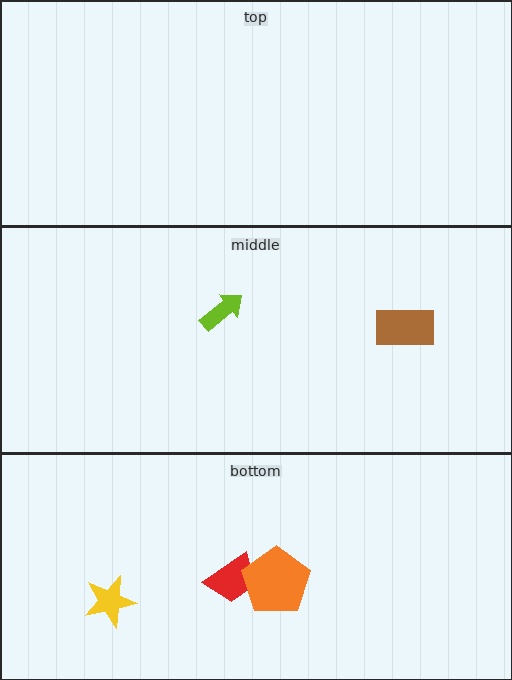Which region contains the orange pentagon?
The bottom region.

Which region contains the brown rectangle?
The middle region.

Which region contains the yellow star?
The bottom region.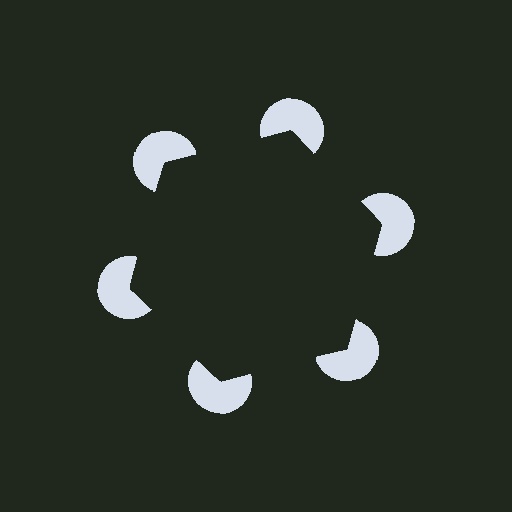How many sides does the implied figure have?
6 sides.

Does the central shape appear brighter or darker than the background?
It typically appears slightly darker than the background, even though no actual brightness change is drawn.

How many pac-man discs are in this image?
There are 6 — one at each vertex of the illusory hexagon.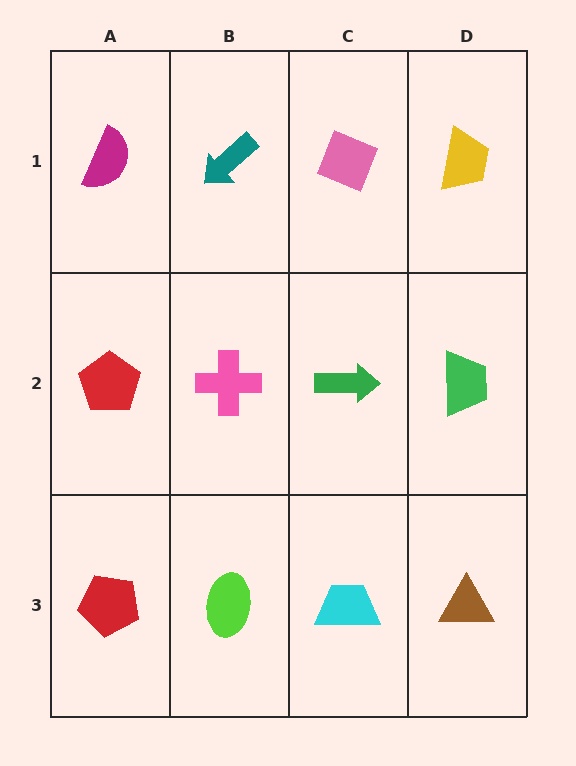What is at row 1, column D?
A yellow trapezoid.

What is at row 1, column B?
A teal arrow.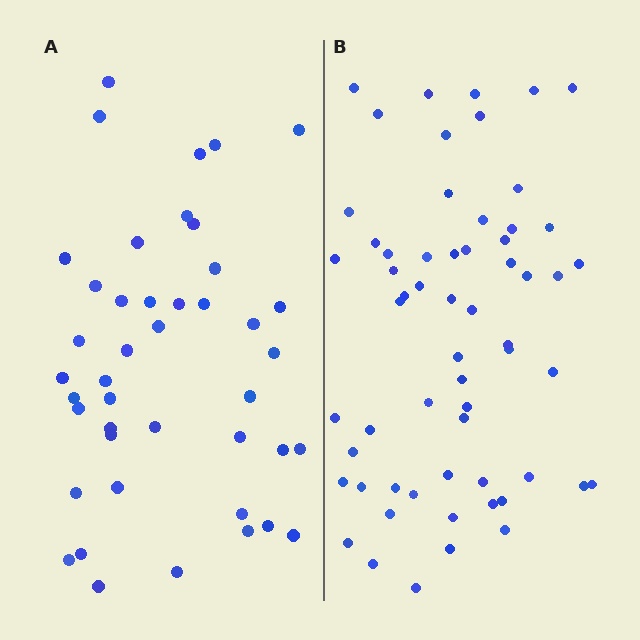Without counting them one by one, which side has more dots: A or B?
Region B (the right region) has more dots.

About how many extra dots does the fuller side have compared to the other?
Region B has approximately 15 more dots than region A.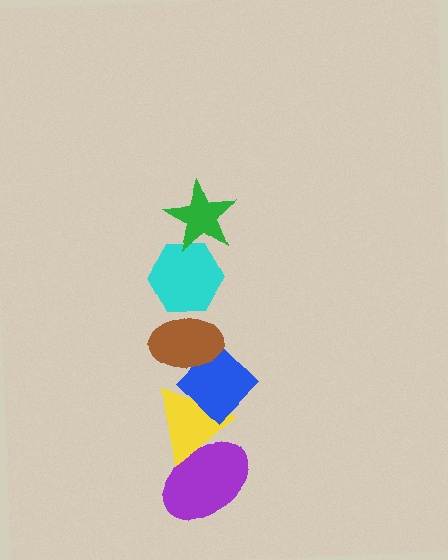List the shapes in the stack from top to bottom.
From top to bottom: the green star, the cyan hexagon, the brown ellipse, the blue diamond, the yellow triangle, the purple ellipse.